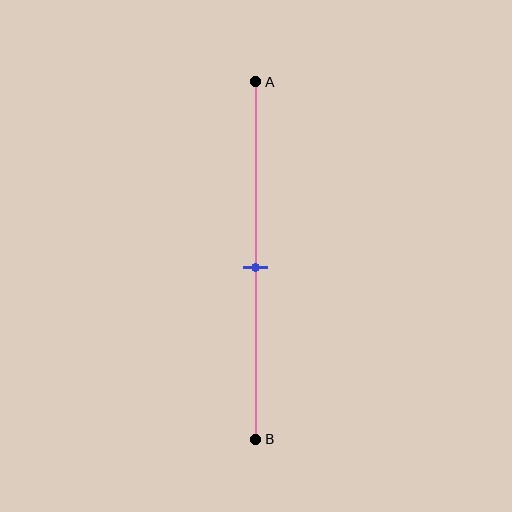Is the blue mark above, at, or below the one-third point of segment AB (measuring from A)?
The blue mark is below the one-third point of segment AB.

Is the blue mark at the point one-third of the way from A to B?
No, the mark is at about 50% from A, not at the 33% one-third point.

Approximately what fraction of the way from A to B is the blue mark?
The blue mark is approximately 50% of the way from A to B.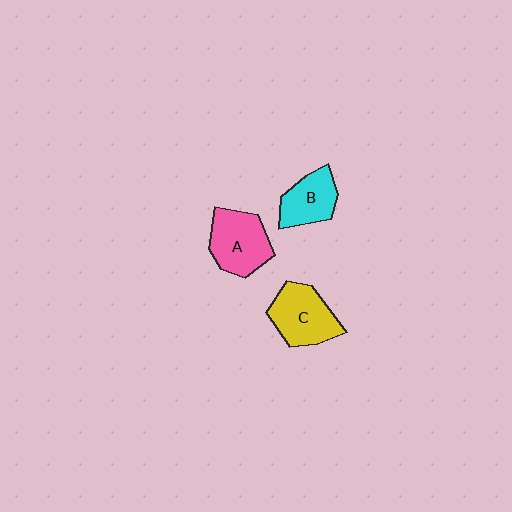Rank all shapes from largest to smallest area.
From largest to smallest: C (yellow), A (pink), B (cyan).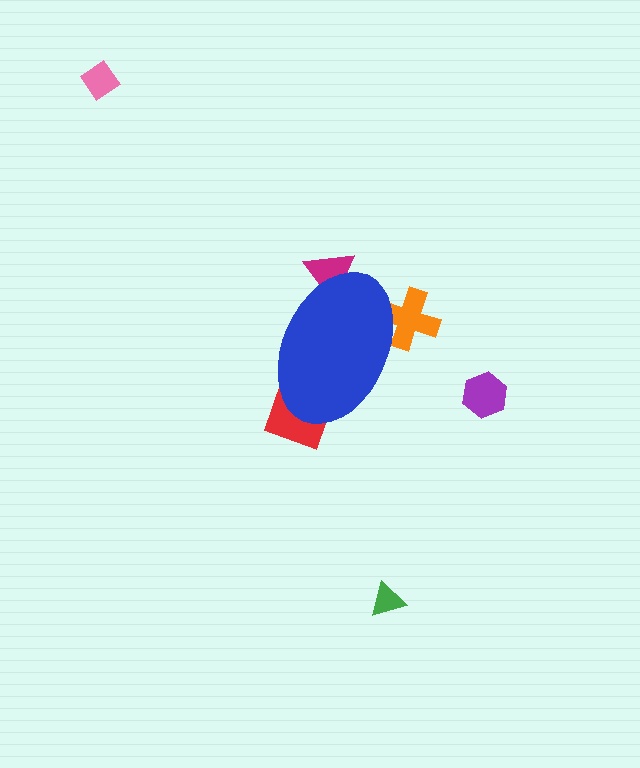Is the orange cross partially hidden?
Yes, the orange cross is partially hidden behind the blue ellipse.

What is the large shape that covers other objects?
A blue ellipse.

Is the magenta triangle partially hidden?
Yes, the magenta triangle is partially hidden behind the blue ellipse.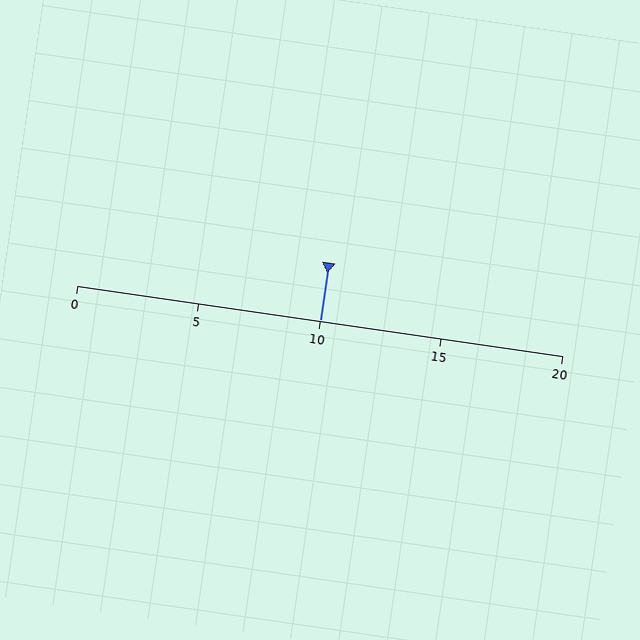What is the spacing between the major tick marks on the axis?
The major ticks are spaced 5 apart.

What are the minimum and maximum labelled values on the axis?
The axis runs from 0 to 20.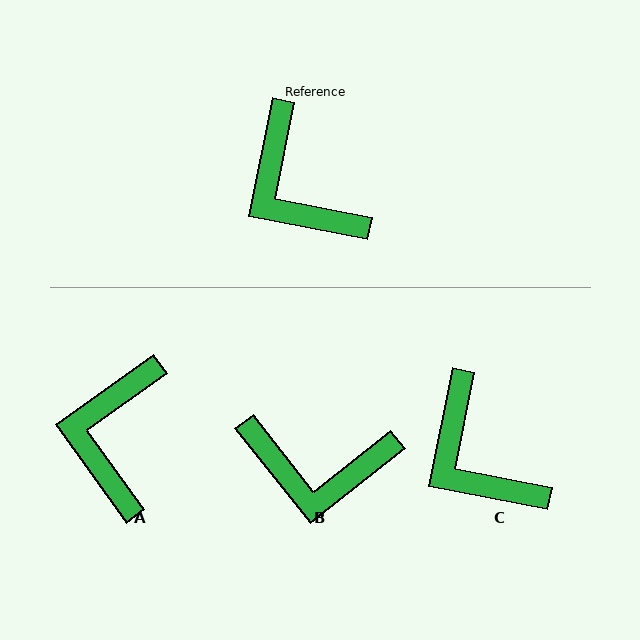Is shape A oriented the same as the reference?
No, it is off by about 43 degrees.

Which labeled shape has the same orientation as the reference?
C.